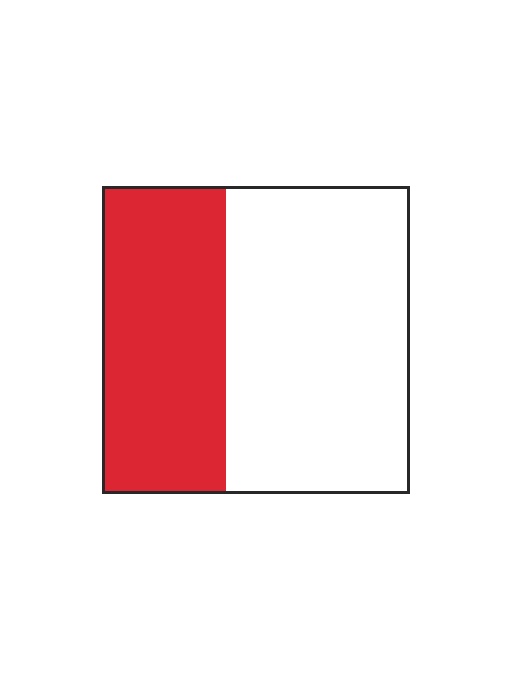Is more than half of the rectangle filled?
No.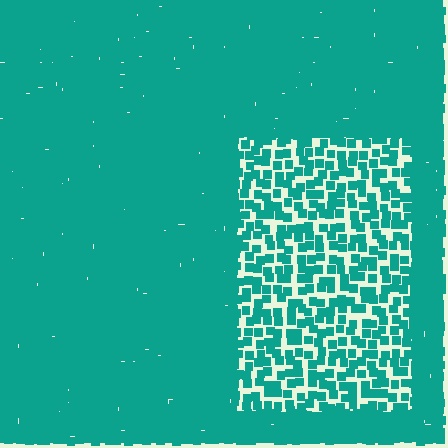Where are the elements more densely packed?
The elements are more densely packed outside the rectangle boundary.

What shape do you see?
I see a rectangle.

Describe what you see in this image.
The image contains small teal elements arranged at two different densities. A rectangle-shaped region is visible where the elements are less densely packed than the surrounding area.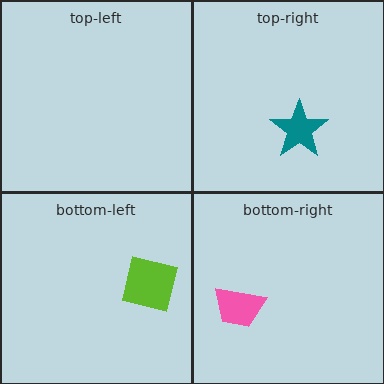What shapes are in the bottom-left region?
The lime square.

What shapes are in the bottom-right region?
The pink trapezoid.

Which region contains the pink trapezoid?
The bottom-right region.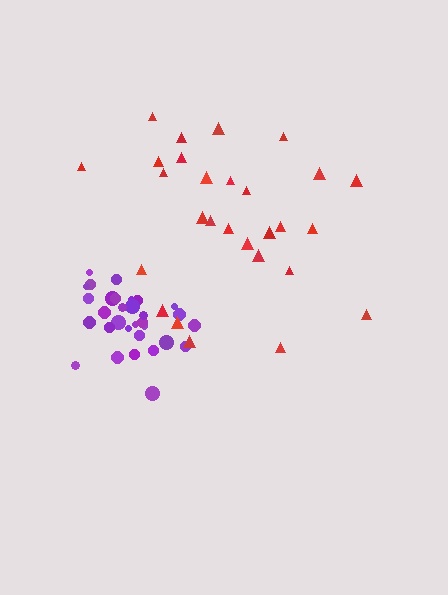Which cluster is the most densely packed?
Purple.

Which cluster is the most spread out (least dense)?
Red.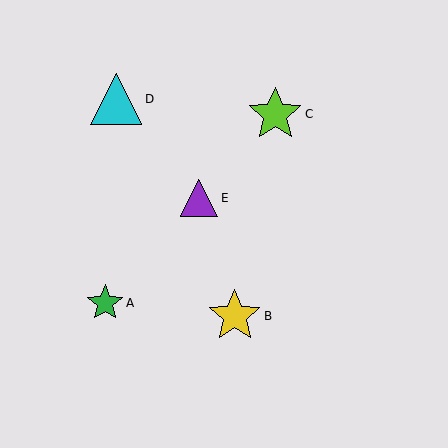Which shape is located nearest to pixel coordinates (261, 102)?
The lime star (labeled C) at (275, 114) is nearest to that location.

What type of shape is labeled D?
Shape D is a cyan triangle.